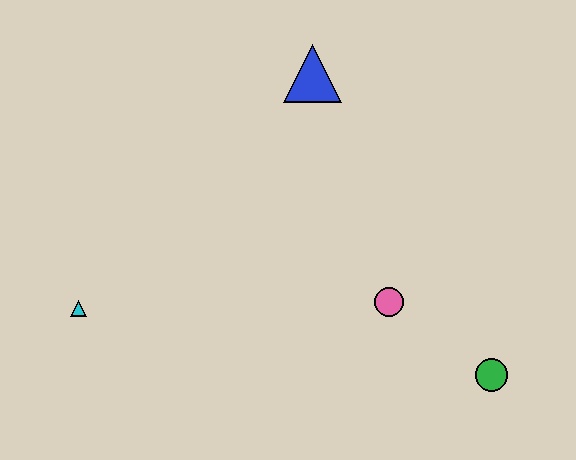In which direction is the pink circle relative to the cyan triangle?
The pink circle is to the right of the cyan triangle.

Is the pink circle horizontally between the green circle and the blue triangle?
Yes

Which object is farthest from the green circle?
The cyan triangle is farthest from the green circle.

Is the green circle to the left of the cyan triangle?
No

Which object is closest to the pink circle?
The green circle is closest to the pink circle.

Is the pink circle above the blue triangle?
No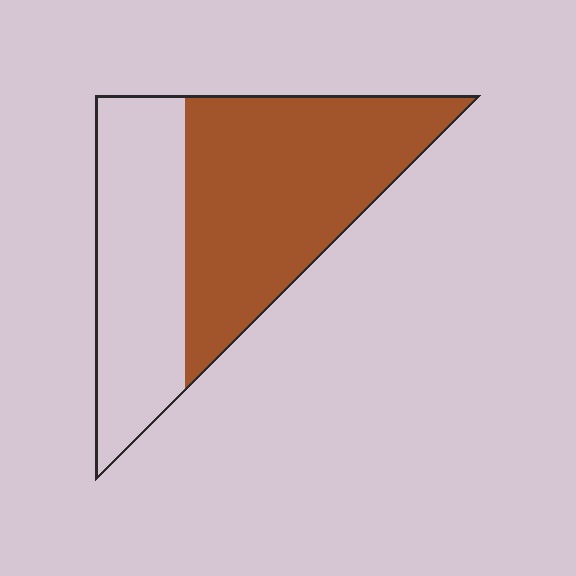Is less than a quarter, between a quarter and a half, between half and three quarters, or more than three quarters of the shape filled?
Between half and three quarters.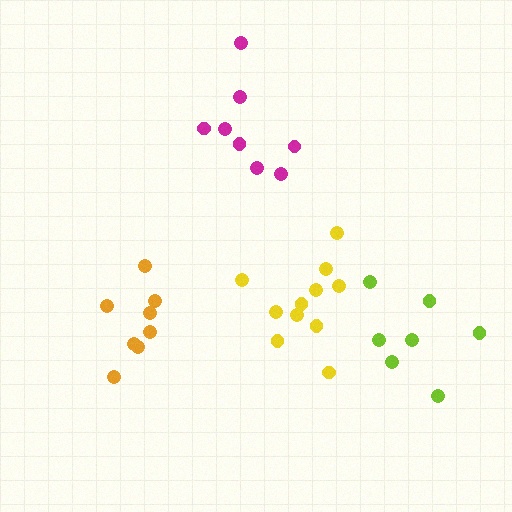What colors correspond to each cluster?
The clusters are colored: orange, magenta, lime, yellow.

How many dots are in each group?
Group 1: 8 dots, Group 2: 8 dots, Group 3: 7 dots, Group 4: 11 dots (34 total).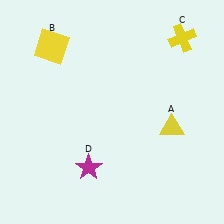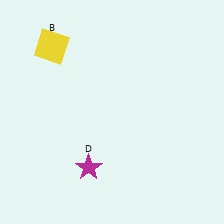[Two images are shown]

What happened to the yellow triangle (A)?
The yellow triangle (A) was removed in Image 2. It was in the bottom-right area of Image 1.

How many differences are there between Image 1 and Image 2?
There are 2 differences between the two images.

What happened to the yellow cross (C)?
The yellow cross (C) was removed in Image 2. It was in the top-right area of Image 1.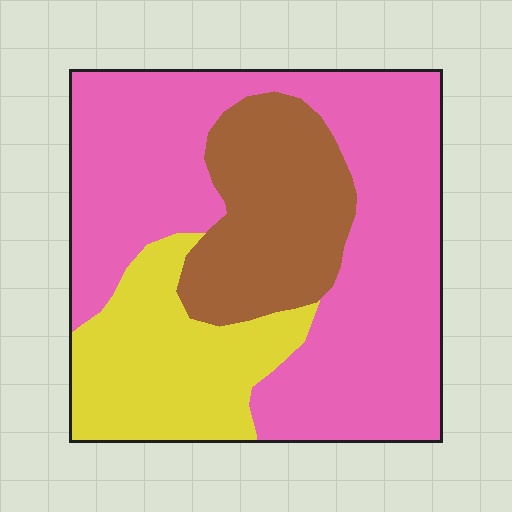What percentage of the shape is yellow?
Yellow covers around 20% of the shape.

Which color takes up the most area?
Pink, at roughly 55%.